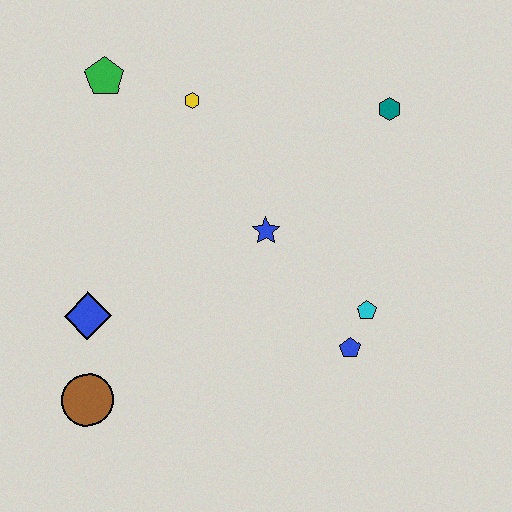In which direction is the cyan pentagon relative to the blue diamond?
The cyan pentagon is to the right of the blue diamond.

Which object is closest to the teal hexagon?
The blue star is closest to the teal hexagon.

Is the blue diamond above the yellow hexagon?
No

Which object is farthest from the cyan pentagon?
The green pentagon is farthest from the cyan pentagon.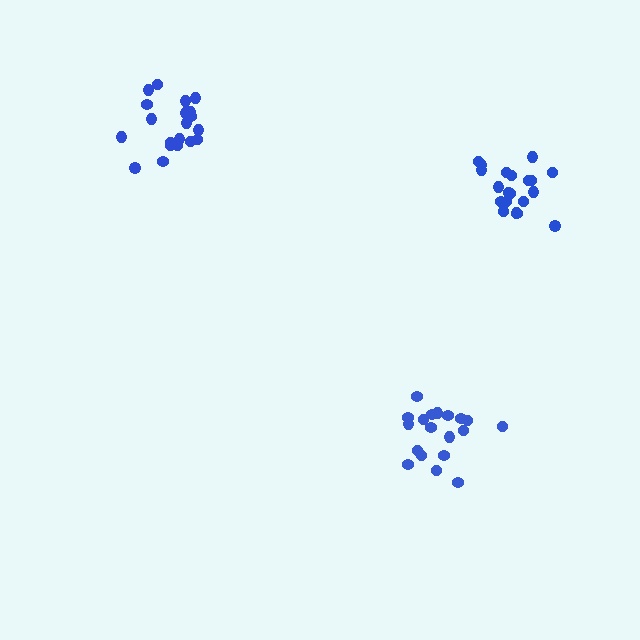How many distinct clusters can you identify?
There are 3 distinct clusters.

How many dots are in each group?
Group 1: 21 dots, Group 2: 20 dots, Group 3: 19 dots (60 total).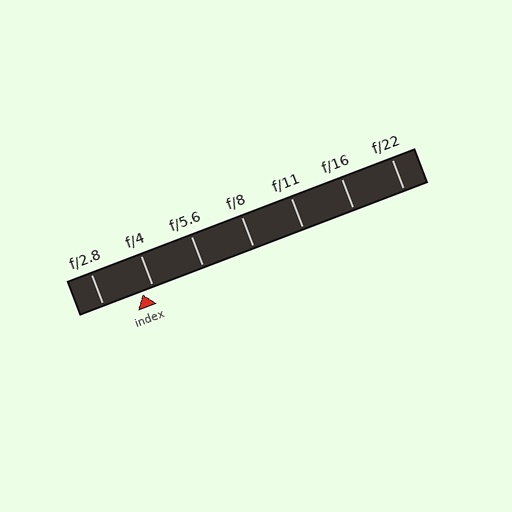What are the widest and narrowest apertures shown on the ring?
The widest aperture shown is f/2.8 and the narrowest is f/22.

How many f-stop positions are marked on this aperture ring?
There are 7 f-stop positions marked.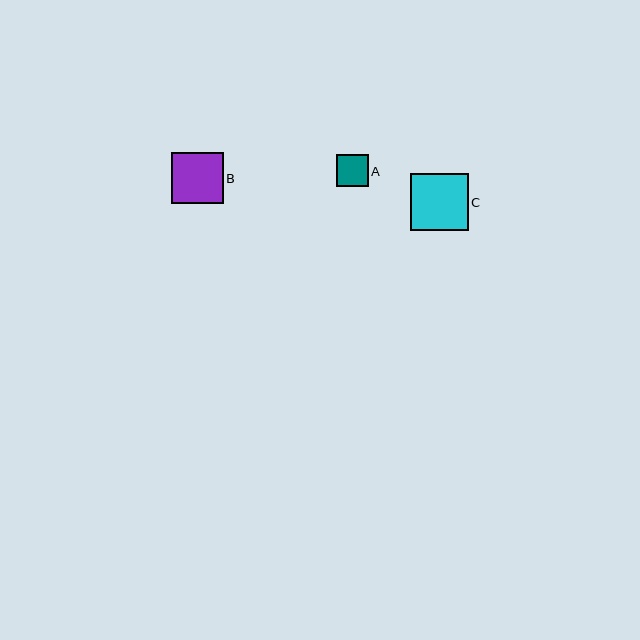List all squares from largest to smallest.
From largest to smallest: C, B, A.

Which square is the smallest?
Square A is the smallest with a size of approximately 32 pixels.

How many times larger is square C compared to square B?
Square C is approximately 1.1 times the size of square B.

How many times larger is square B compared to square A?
Square B is approximately 1.6 times the size of square A.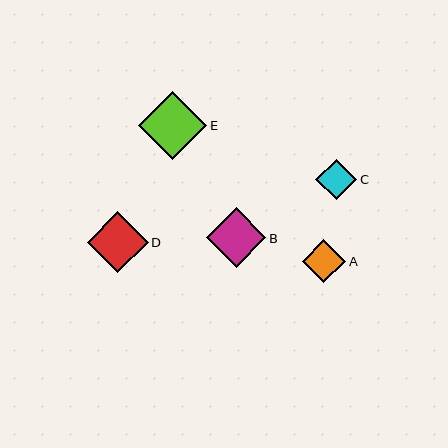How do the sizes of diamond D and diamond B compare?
Diamond D and diamond B are approximately the same size.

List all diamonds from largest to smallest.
From largest to smallest: E, D, B, A, C.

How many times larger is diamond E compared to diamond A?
Diamond E is approximately 1.6 times the size of diamond A.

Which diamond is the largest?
Diamond E is the largest with a size of approximately 68 pixels.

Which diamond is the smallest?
Diamond C is the smallest with a size of approximately 41 pixels.